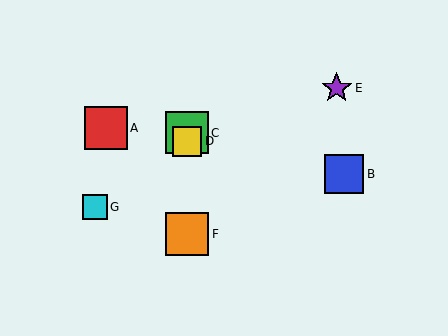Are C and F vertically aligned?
Yes, both are at x≈187.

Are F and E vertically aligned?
No, F is at x≈187 and E is at x≈337.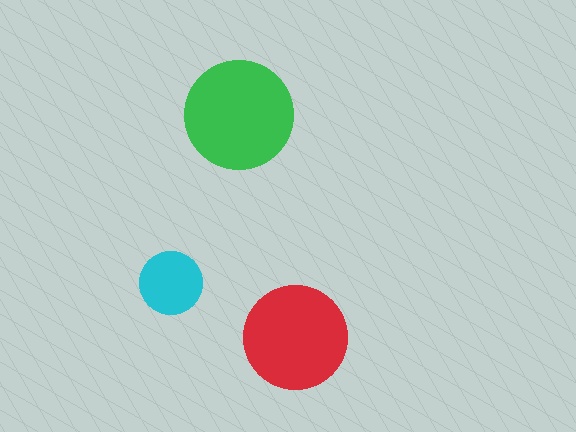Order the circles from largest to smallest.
the green one, the red one, the cyan one.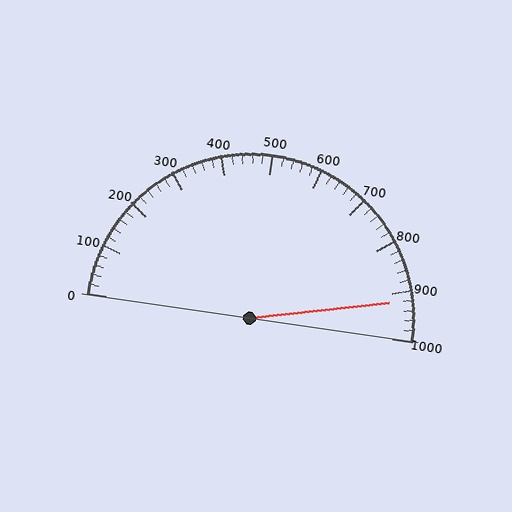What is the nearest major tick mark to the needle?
The nearest major tick mark is 900.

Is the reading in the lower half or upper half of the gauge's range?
The reading is in the upper half of the range (0 to 1000).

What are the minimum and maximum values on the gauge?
The gauge ranges from 0 to 1000.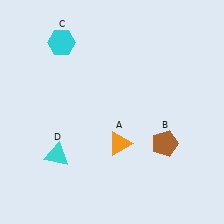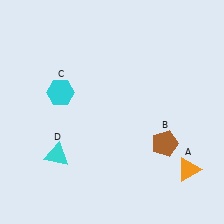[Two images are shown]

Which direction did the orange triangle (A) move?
The orange triangle (A) moved right.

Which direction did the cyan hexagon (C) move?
The cyan hexagon (C) moved down.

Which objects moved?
The objects that moved are: the orange triangle (A), the cyan hexagon (C).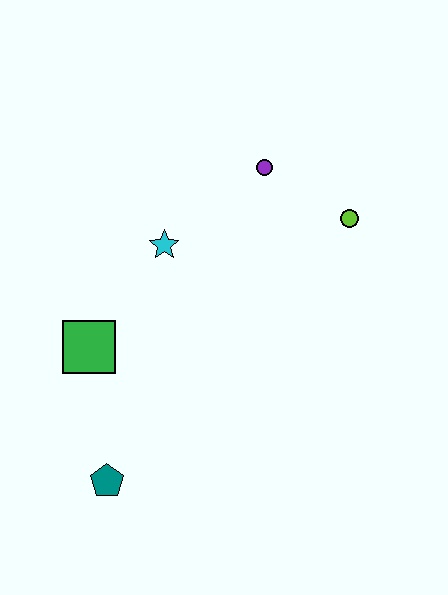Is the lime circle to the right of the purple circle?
Yes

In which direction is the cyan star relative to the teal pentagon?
The cyan star is above the teal pentagon.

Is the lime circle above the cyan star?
Yes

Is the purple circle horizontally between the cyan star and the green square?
No